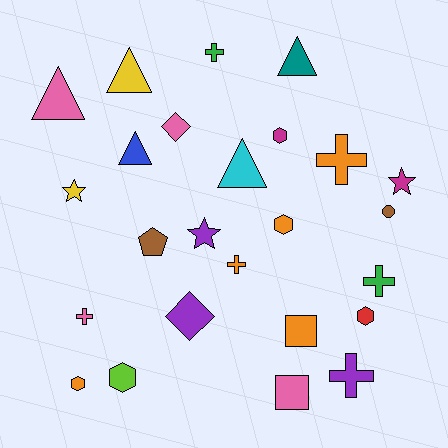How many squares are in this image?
There are 2 squares.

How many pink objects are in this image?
There are 4 pink objects.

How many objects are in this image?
There are 25 objects.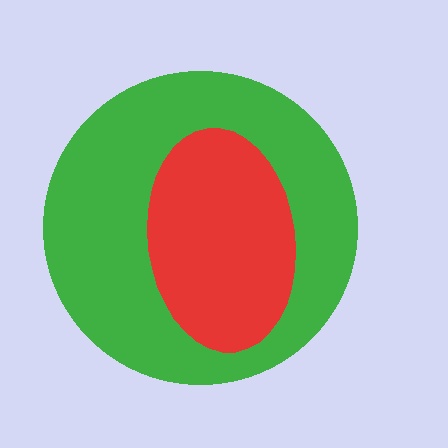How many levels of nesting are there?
2.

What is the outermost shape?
The green circle.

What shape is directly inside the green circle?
The red ellipse.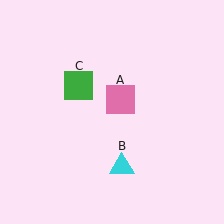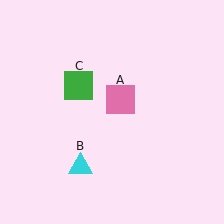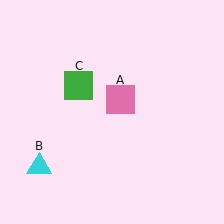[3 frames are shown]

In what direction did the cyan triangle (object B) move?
The cyan triangle (object B) moved left.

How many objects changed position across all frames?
1 object changed position: cyan triangle (object B).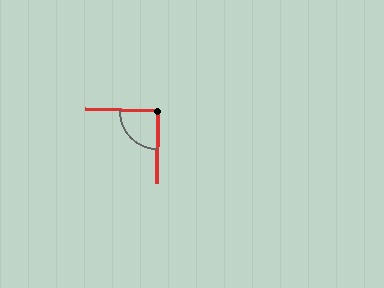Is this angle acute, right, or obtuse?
It is approximately a right angle.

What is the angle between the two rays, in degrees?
Approximately 90 degrees.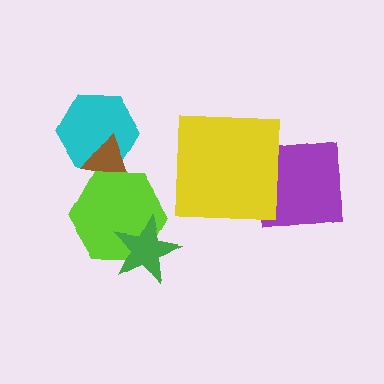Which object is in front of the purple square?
The yellow square is in front of the purple square.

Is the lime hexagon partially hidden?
Yes, it is partially covered by another shape.